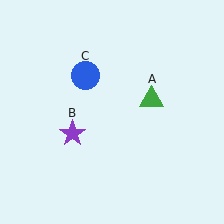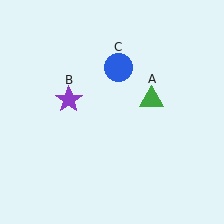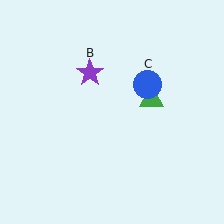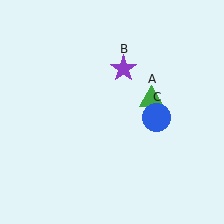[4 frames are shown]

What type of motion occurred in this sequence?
The purple star (object B), blue circle (object C) rotated clockwise around the center of the scene.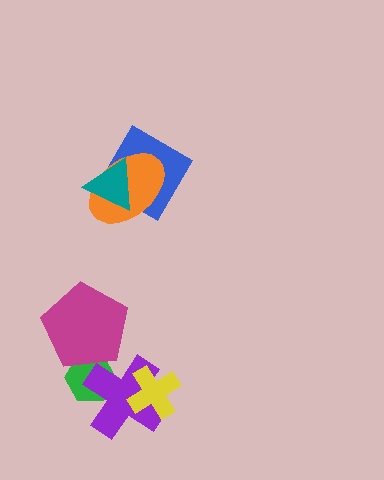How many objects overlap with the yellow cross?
1 object overlaps with the yellow cross.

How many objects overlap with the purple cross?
2 objects overlap with the purple cross.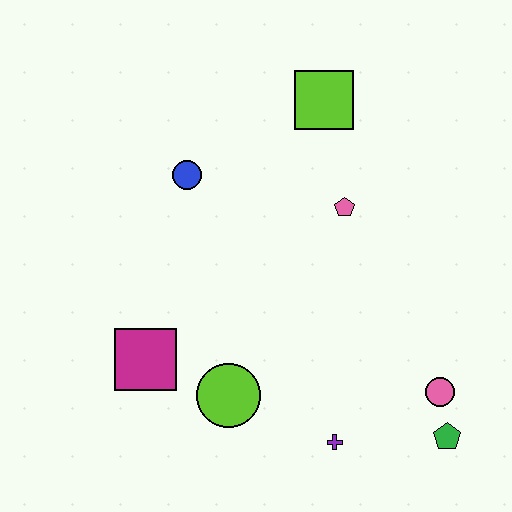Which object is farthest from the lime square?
The green pentagon is farthest from the lime square.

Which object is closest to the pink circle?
The green pentagon is closest to the pink circle.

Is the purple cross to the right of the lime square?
Yes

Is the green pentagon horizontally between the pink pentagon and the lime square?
No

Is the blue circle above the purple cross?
Yes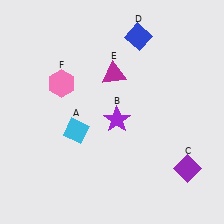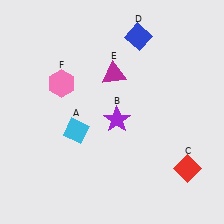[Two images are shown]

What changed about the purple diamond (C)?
In Image 1, C is purple. In Image 2, it changed to red.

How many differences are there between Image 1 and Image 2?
There is 1 difference between the two images.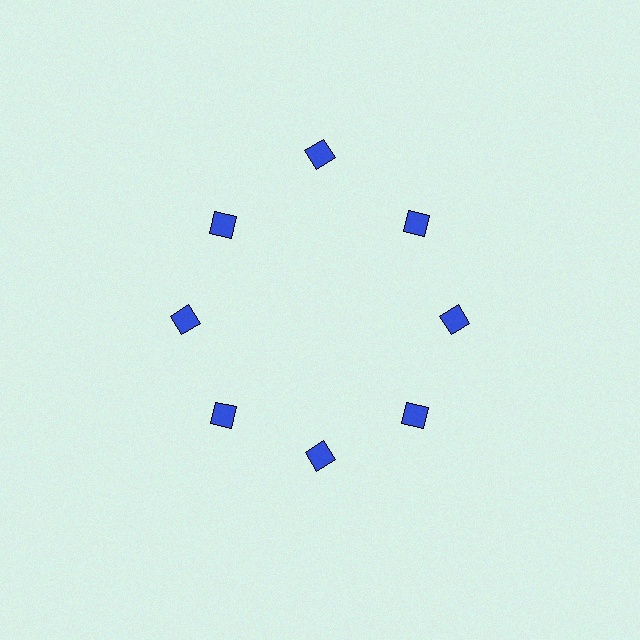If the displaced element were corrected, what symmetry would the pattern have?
It would have 8-fold rotational symmetry — the pattern would map onto itself every 45 degrees.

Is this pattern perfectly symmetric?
No. The 8 blue squares are arranged in a ring, but one element near the 12 o'clock position is pushed outward from the center, breaking the 8-fold rotational symmetry.